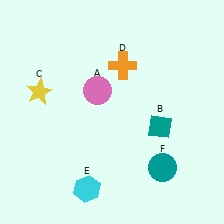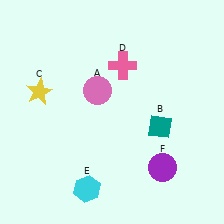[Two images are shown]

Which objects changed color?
D changed from orange to pink. F changed from teal to purple.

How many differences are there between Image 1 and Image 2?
There are 2 differences between the two images.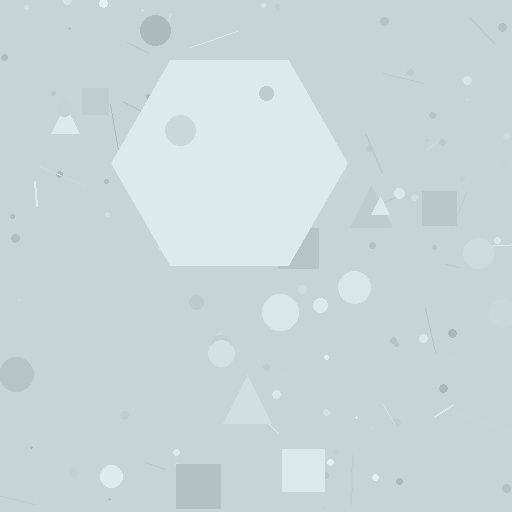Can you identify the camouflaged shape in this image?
The camouflaged shape is a hexagon.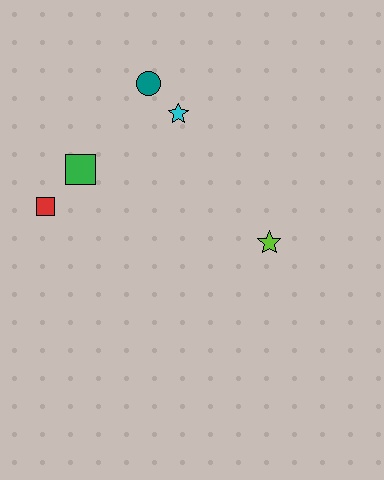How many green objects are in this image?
There is 1 green object.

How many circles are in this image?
There is 1 circle.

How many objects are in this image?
There are 5 objects.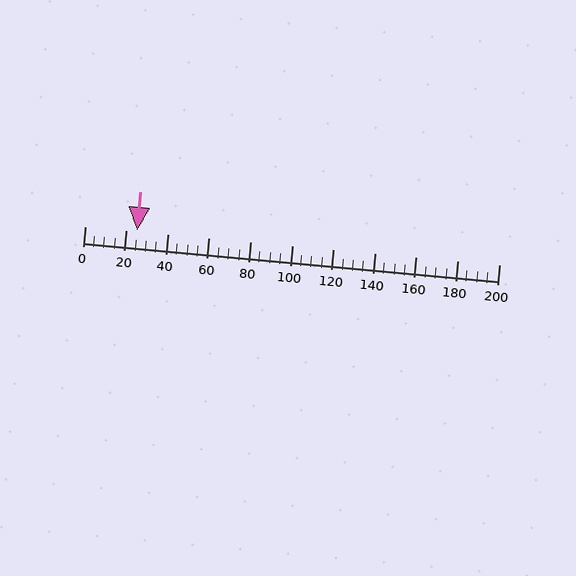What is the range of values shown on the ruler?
The ruler shows values from 0 to 200.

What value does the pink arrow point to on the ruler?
The pink arrow points to approximately 25.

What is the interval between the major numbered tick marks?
The major tick marks are spaced 20 units apart.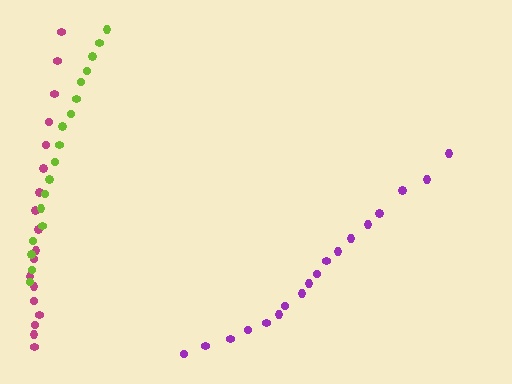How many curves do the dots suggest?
There are 3 distinct paths.